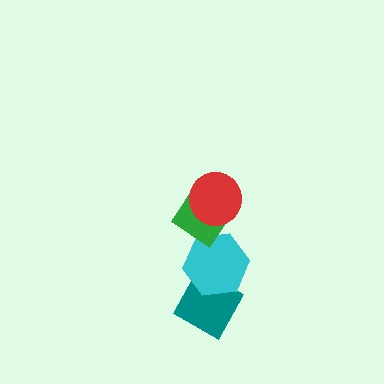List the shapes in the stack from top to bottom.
From top to bottom: the red circle, the green diamond, the cyan hexagon, the teal diamond.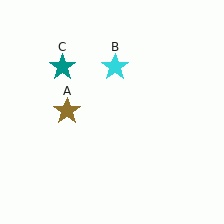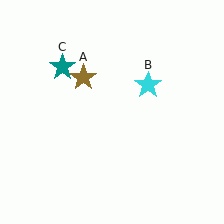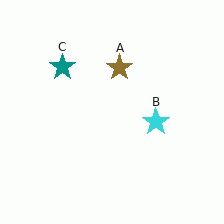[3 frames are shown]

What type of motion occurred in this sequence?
The brown star (object A), cyan star (object B) rotated clockwise around the center of the scene.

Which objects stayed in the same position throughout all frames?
Teal star (object C) remained stationary.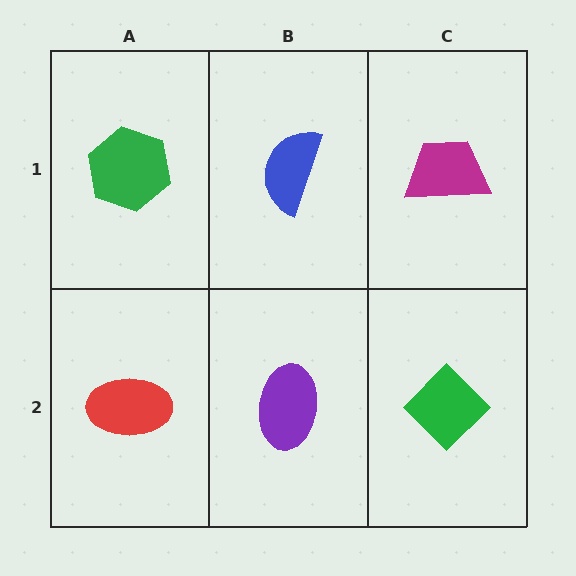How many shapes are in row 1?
3 shapes.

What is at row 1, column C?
A magenta trapezoid.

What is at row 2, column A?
A red ellipse.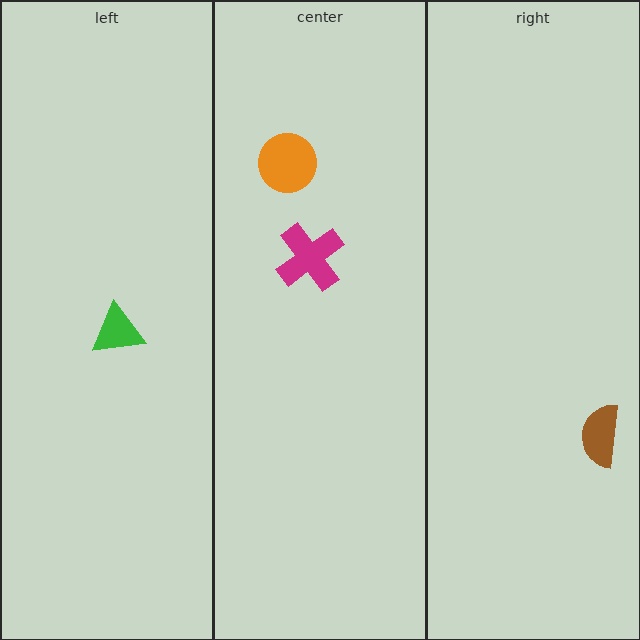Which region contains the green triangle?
The left region.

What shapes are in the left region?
The green triangle.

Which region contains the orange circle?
The center region.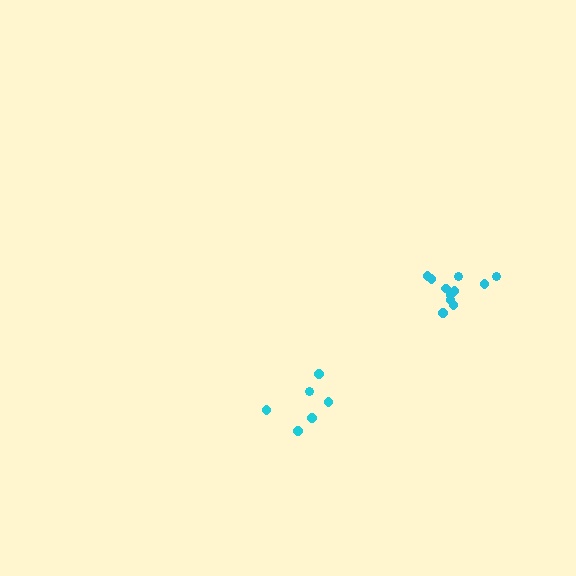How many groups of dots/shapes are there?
There are 2 groups.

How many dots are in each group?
Group 1: 6 dots, Group 2: 11 dots (17 total).